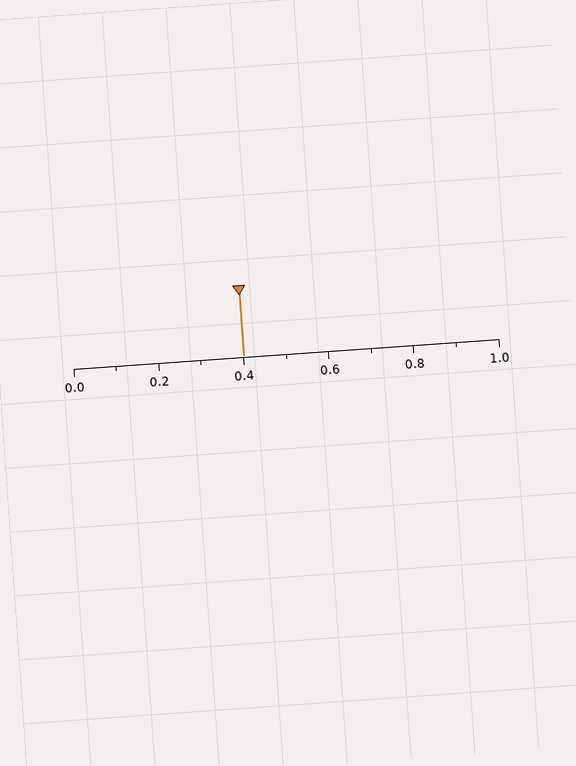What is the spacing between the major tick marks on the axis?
The major ticks are spaced 0.2 apart.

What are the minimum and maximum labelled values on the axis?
The axis runs from 0.0 to 1.0.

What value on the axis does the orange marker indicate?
The marker indicates approximately 0.4.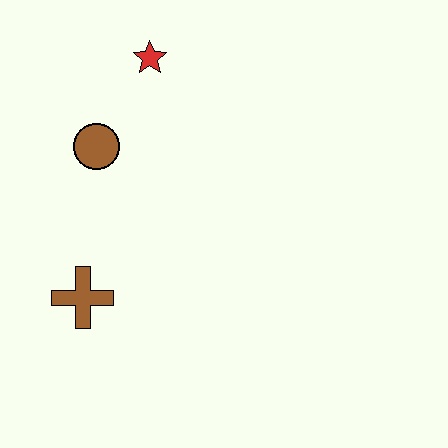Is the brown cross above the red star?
No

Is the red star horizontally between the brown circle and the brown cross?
No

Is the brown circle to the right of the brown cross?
Yes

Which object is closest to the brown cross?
The brown circle is closest to the brown cross.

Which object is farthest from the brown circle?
The brown cross is farthest from the brown circle.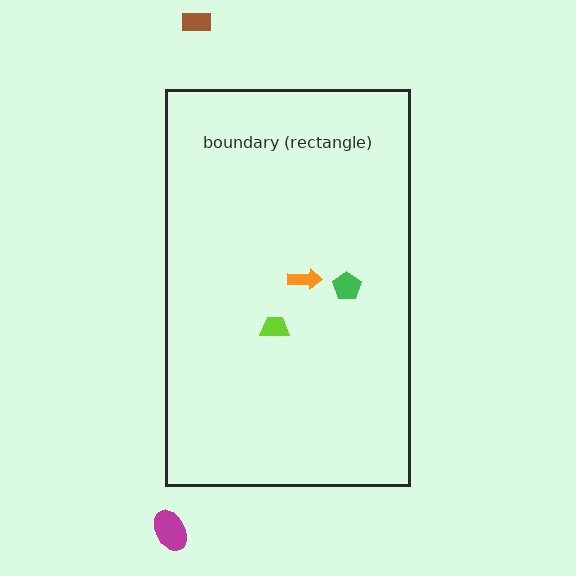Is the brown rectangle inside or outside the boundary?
Outside.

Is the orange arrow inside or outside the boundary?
Inside.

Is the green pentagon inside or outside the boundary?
Inside.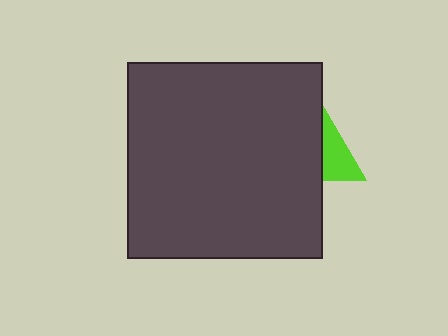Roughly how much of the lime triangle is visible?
A small part of it is visible (roughly 33%).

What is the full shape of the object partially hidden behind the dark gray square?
The partially hidden object is a lime triangle.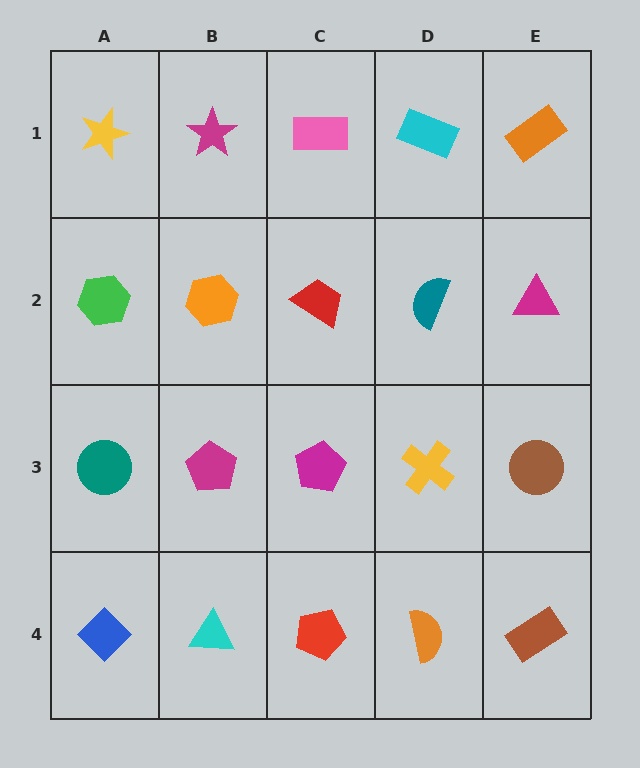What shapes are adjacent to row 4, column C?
A magenta pentagon (row 3, column C), a cyan triangle (row 4, column B), an orange semicircle (row 4, column D).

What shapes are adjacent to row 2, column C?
A pink rectangle (row 1, column C), a magenta pentagon (row 3, column C), an orange hexagon (row 2, column B), a teal semicircle (row 2, column D).